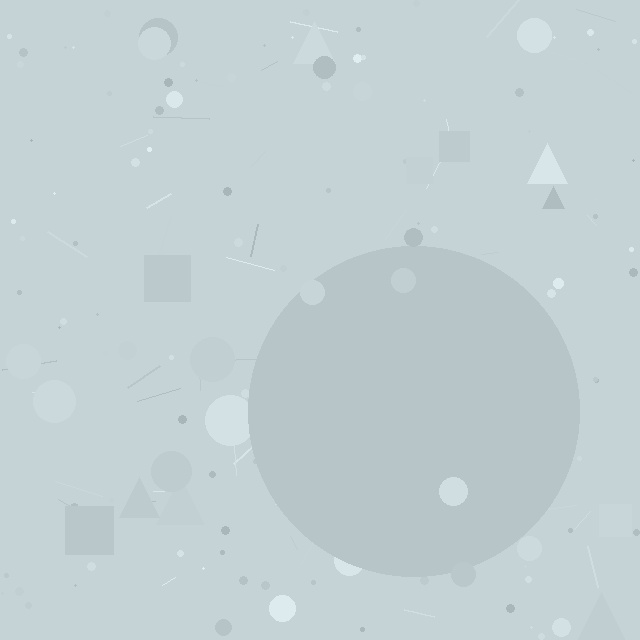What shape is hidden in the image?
A circle is hidden in the image.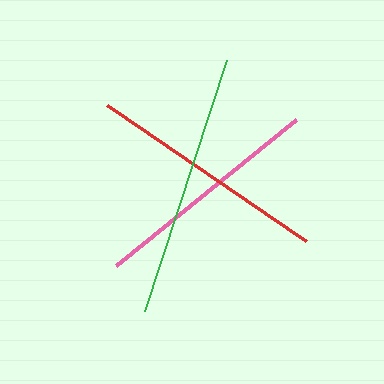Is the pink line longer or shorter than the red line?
The red line is longer than the pink line.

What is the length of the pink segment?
The pink segment is approximately 232 pixels long.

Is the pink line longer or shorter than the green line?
The green line is longer than the pink line.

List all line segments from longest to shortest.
From longest to shortest: green, red, pink.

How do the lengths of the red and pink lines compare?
The red and pink lines are approximately the same length.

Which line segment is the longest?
The green line is the longest at approximately 265 pixels.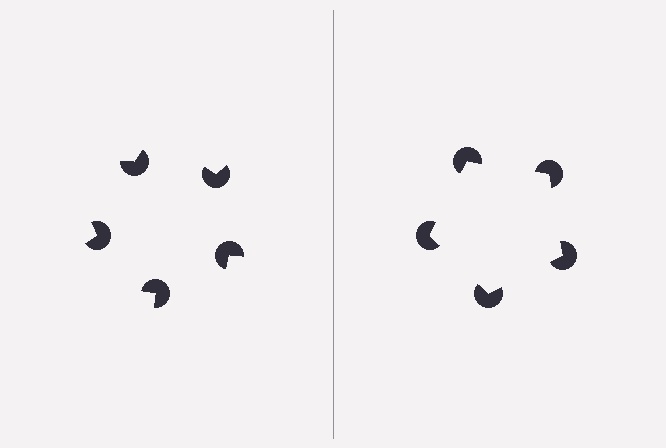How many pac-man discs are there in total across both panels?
10 — 5 on each side.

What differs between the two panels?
The pac-man discs are positioned identically on both sides; only the wedge orientations differ. On the right they align to a pentagon; on the left they are misaligned.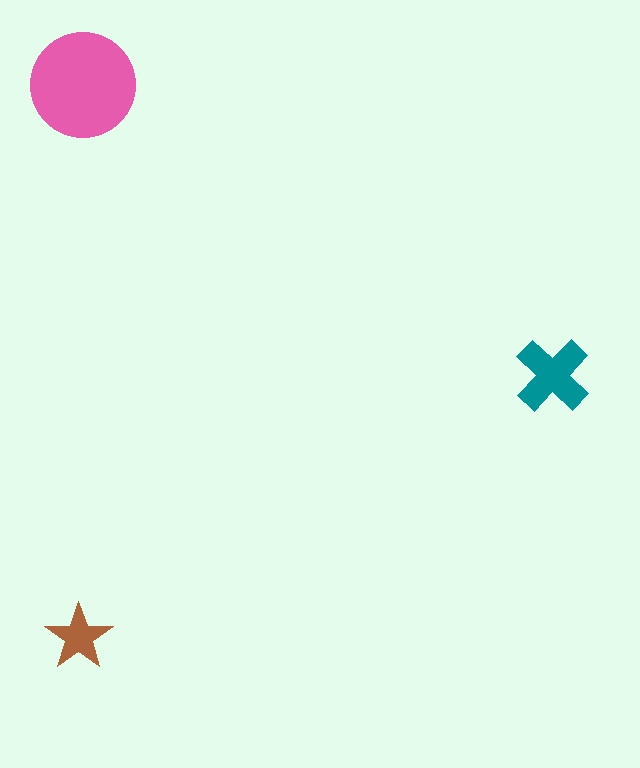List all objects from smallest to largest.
The brown star, the teal cross, the pink circle.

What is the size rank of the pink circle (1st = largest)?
1st.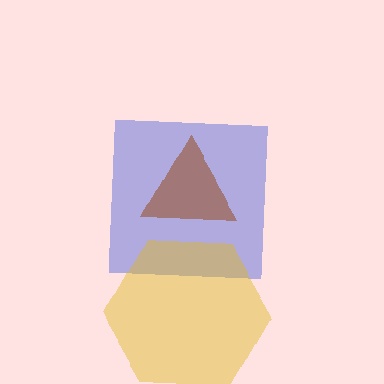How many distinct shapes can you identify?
There are 3 distinct shapes: a blue square, a brown triangle, a yellow hexagon.